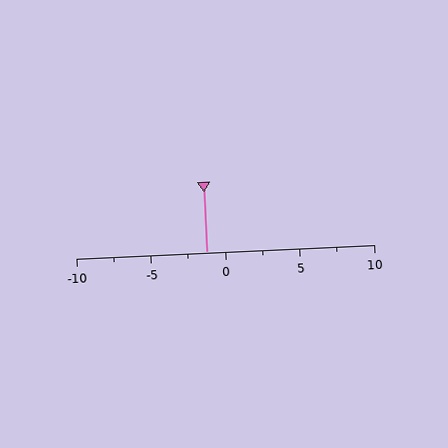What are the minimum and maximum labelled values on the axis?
The axis runs from -10 to 10.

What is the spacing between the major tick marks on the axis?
The major ticks are spaced 5 apart.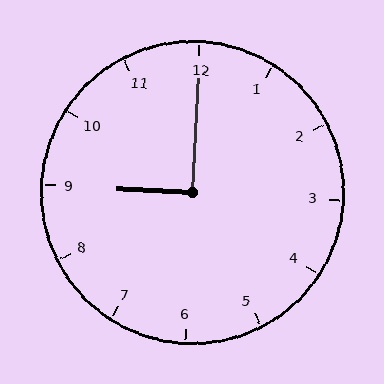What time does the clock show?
9:00.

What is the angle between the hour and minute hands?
Approximately 90 degrees.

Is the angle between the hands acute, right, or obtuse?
It is right.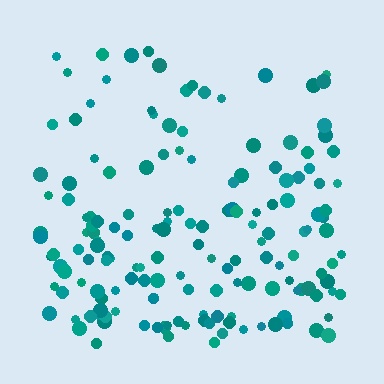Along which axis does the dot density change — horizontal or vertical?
Vertical.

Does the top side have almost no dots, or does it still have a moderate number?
Still a moderate number, just noticeably fewer than the bottom.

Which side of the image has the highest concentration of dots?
The bottom.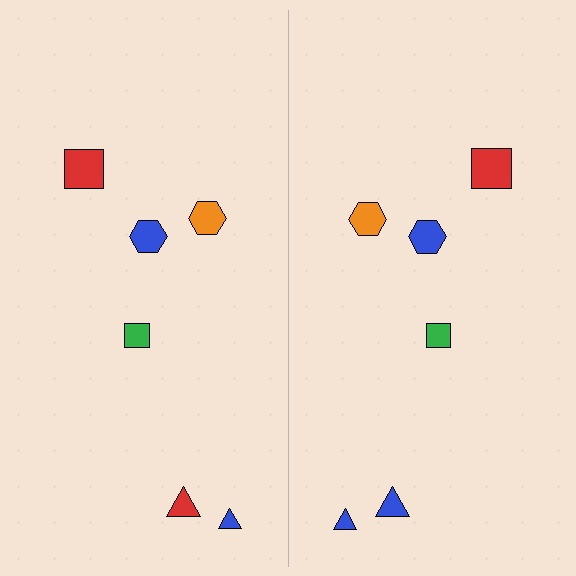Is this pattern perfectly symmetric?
No, the pattern is not perfectly symmetric. The blue triangle on the right side breaks the symmetry — its mirror counterpart is red.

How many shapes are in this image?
There are 12 shapes in this image.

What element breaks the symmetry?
The blue triangle on the right side breaks the symmetry — its mirror counterpart is red.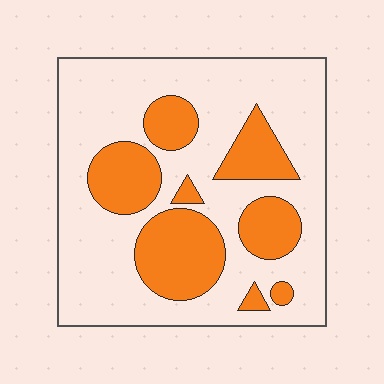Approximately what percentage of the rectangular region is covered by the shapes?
Approximately 30%.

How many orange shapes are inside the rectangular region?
8.